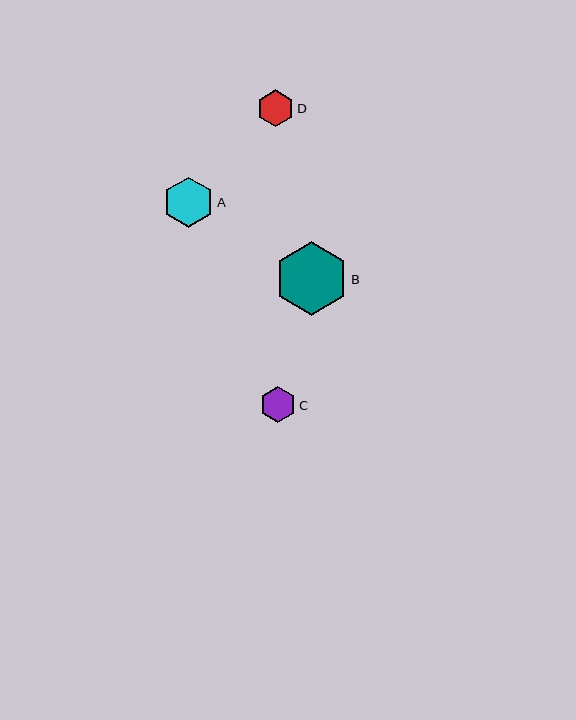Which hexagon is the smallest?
Hexagon C is the smallest with a size of approximately 36 pixels.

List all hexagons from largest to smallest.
From largest to smallest: B, A, D, C.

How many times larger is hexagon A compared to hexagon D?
Hexagon A is approximately 1.4 times the size of hexagon D.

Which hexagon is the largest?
Hexagon B is the largest with a size of approximately 73 pixels.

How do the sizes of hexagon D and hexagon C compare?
Hexagon D and hexagon C are approximately the same size.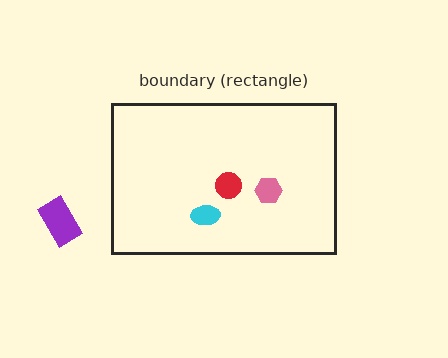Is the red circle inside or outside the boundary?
Inside.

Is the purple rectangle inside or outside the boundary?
Outside.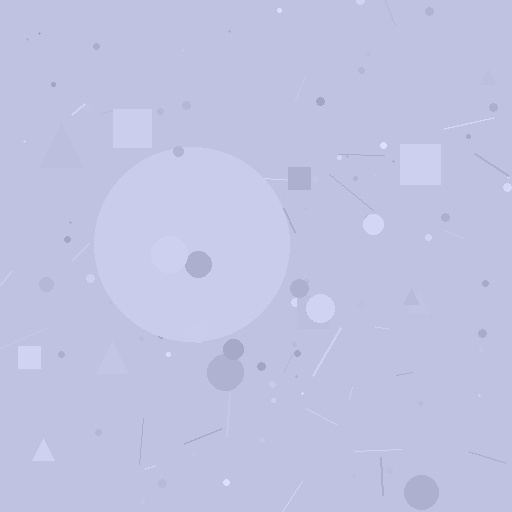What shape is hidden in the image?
A circle is hidden in the image.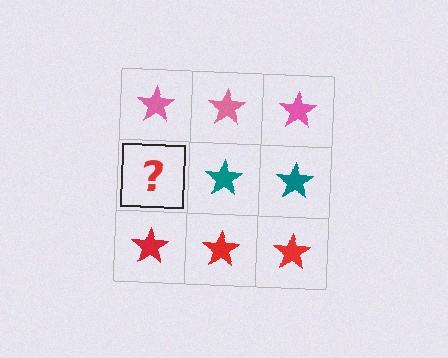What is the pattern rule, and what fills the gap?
The rule is that each row has a consistent color. The gap should be filled with a teal star.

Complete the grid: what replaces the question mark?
The question mark should be replaced with a teal star.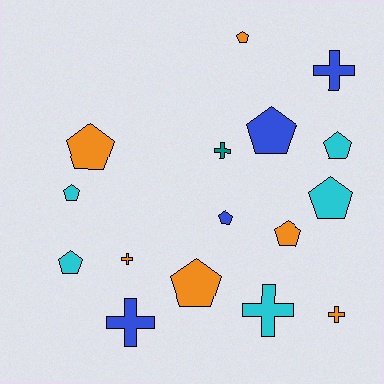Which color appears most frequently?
Orange, with 6 objects.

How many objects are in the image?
There are 16 objects.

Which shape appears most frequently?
Pentagon, with 10 objects.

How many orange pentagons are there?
There are 4 orange pentagons.